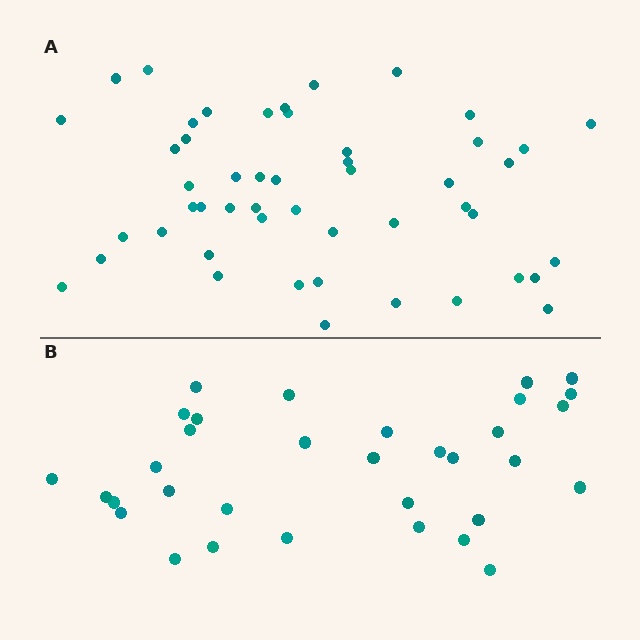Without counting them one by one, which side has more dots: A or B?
Region A (the top region) has more dots.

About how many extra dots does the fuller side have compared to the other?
Region A has approximately 15 more dots than region B.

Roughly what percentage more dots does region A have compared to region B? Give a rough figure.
About 50% more.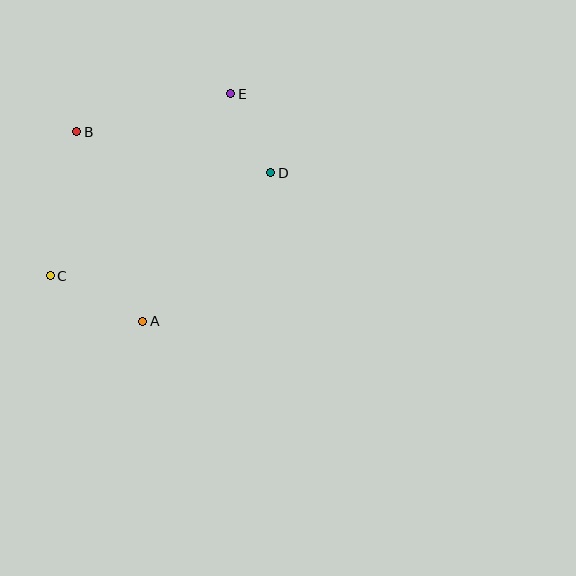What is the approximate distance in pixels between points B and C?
The distance between B and C is approximately 146 pixels.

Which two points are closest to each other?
Points D and E are closest to each other.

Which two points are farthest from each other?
Points C and E are farthest from each other.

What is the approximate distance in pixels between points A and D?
The distance between A and D is approximately 196 pixels.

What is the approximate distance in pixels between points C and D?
The distance between C and D is approximately 243 pixels.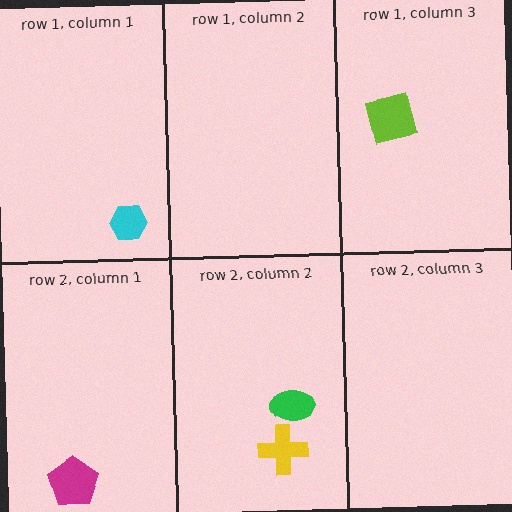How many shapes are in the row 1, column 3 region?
1.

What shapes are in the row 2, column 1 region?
The magenta pentagon.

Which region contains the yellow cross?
The row 2, column 2 region.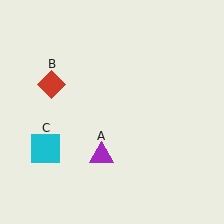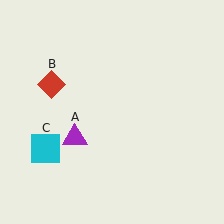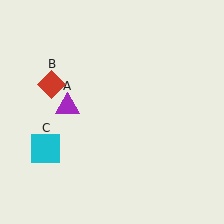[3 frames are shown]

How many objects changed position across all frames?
1 object changed position: purple triangle (object A).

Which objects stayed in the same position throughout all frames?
Red diamond (object B) and cyan square (object C) remained stationary.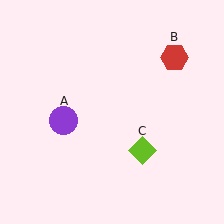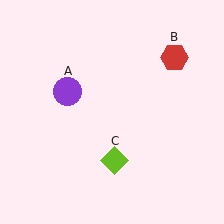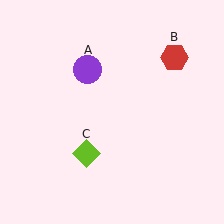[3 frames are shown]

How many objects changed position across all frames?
2 objects changed position: purple circle (object A), lime diamond (object C).